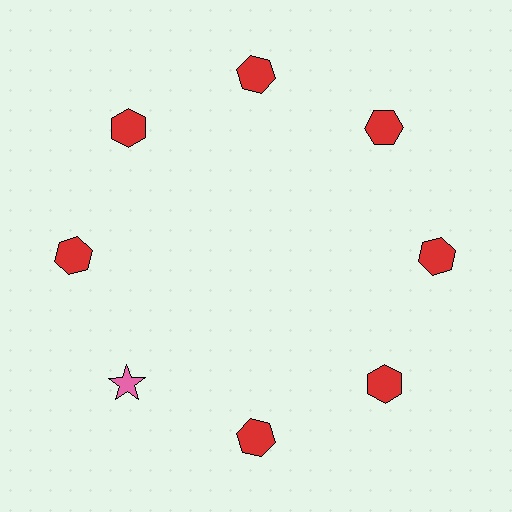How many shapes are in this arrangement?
There are 8 shapes arranged in a ring pattern.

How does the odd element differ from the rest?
It differs in both color (pink instead of red) and shape (star instead of hexagon).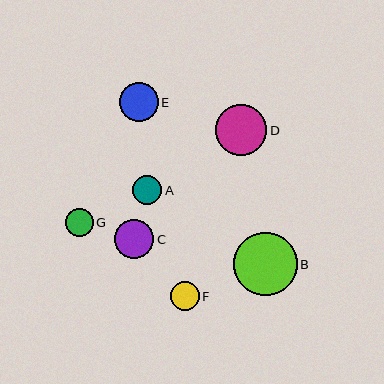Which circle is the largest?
Circle B is the largest with a size of approximately 64 pixels.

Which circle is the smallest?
Circle G is the smallest with a size of approximately 28 pixels.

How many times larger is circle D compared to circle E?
Circle D is approximately 1.3 times the size of circle E.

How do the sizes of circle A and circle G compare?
Circle A and circle G are approximately the same size.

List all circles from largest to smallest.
From largest to smallest: B, D, C, E, A, F, G.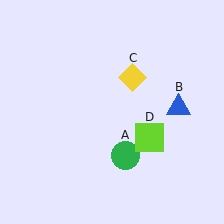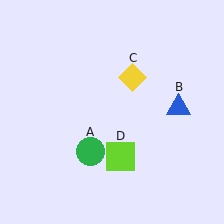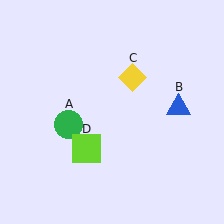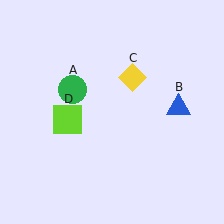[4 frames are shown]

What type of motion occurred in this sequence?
The green circle (object A), lime square (object D) rotated clockwise around the center of the scene.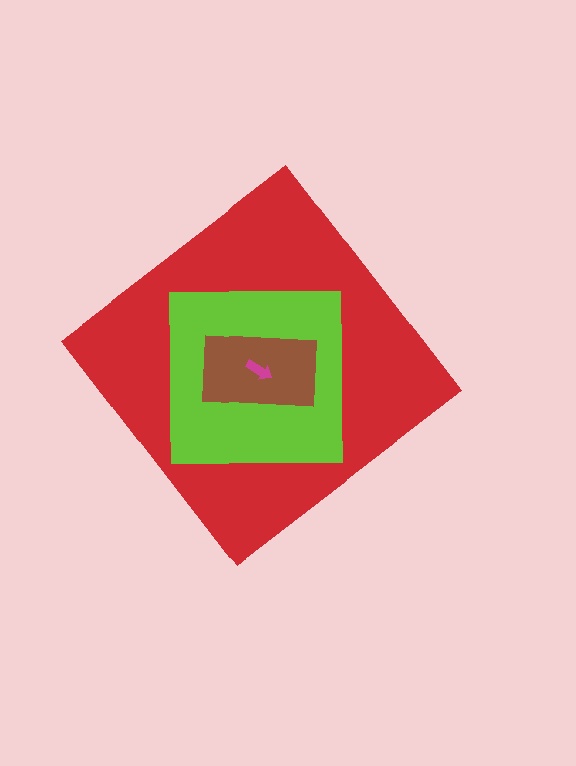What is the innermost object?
The magenta arrow.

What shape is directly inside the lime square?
The brown rectangle.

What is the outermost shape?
The red diamond.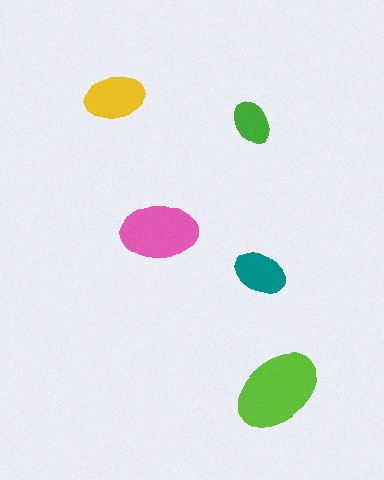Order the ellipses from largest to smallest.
the lime one, the pink one, the yellow one, the teal one, the green one.